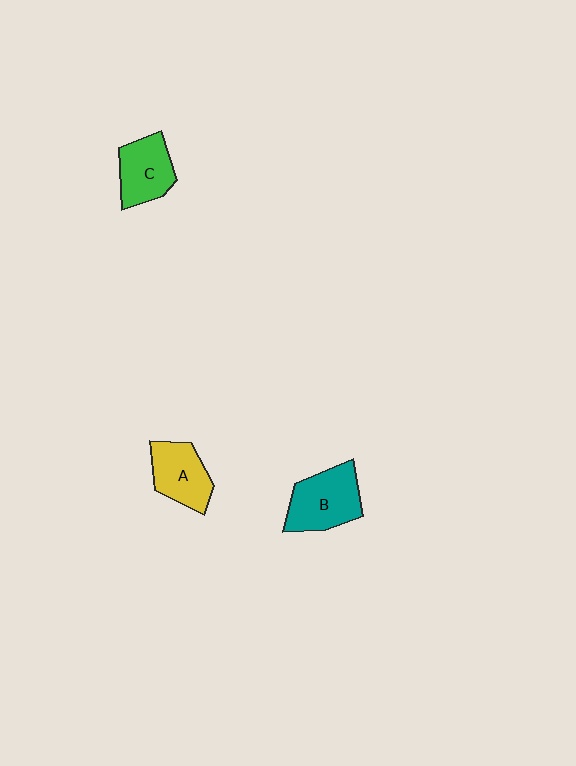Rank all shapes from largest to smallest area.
From largest to smallest: B (teal), A (yellow), C (green).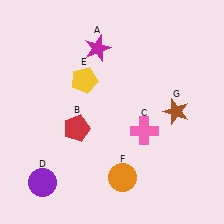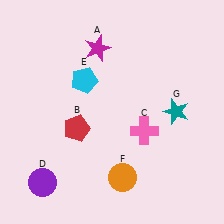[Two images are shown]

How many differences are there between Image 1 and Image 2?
There are 2 differences between the two images.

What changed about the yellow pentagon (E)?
In Image 1, E is yellow. In Image 2, it changed to cyan.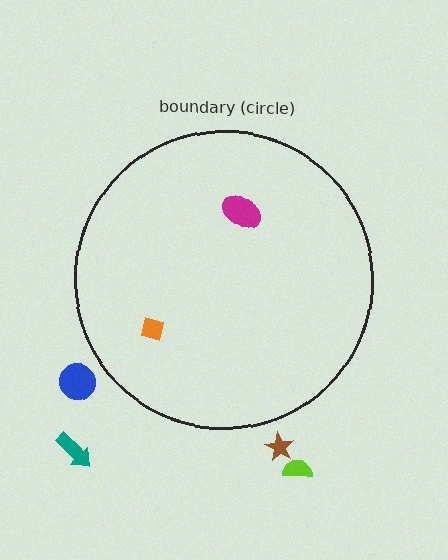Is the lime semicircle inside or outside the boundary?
Outside.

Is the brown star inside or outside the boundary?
Outside.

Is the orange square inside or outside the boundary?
Inside.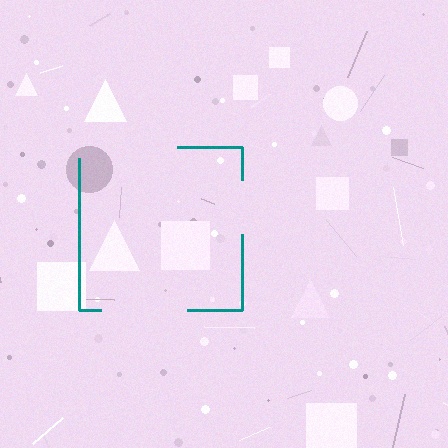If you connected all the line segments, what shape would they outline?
They would outline a square.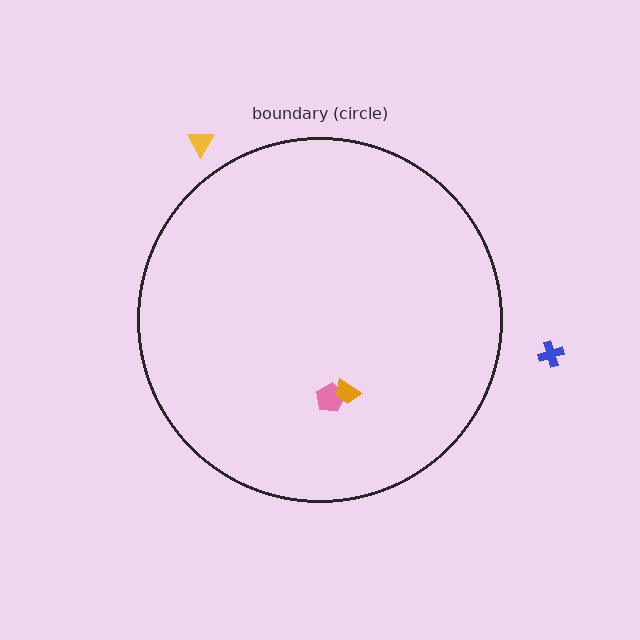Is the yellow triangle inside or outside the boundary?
Outside.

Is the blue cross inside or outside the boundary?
Outside.